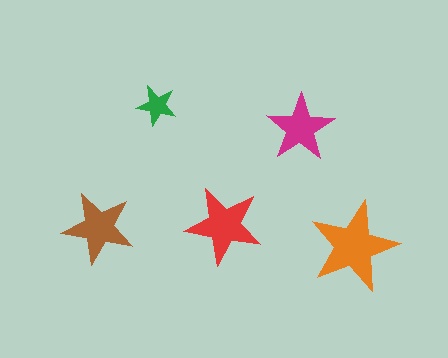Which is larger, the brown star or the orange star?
The orange one.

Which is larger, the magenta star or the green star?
The magenta one.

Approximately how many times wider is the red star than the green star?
About 2 times wider.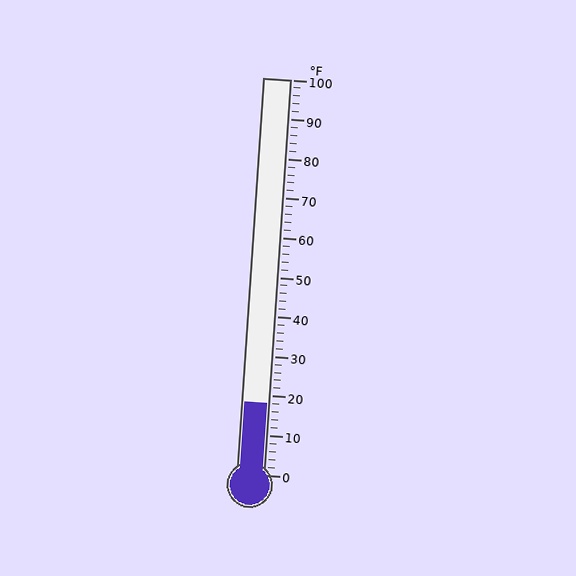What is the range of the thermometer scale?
The thermometer scale ranges from 0°F to 100°F.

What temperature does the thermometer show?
The thermometer shows approximately 18°F.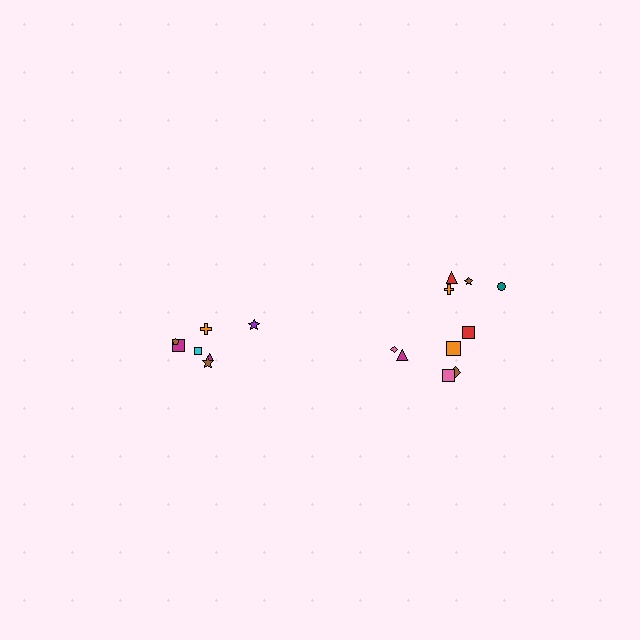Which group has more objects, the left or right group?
The right group.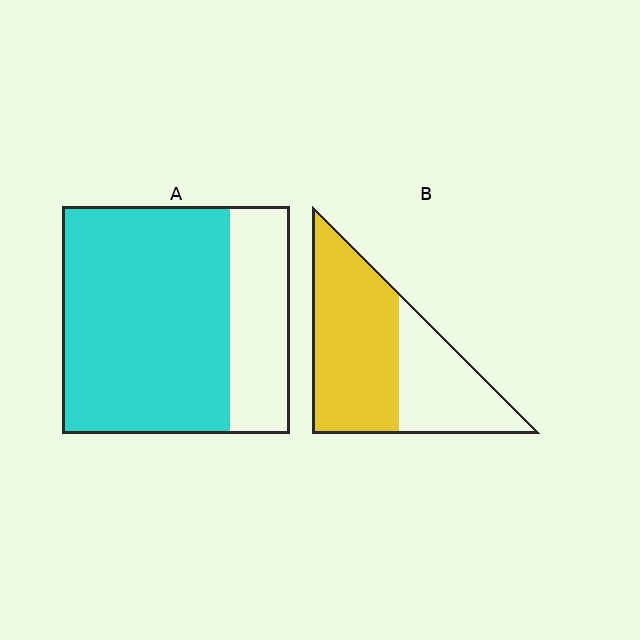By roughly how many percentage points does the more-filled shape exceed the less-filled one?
By roughly 10 percentage points (A over B).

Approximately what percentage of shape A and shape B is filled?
A is approximately 75% and B is approximately 60%.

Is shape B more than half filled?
Yes.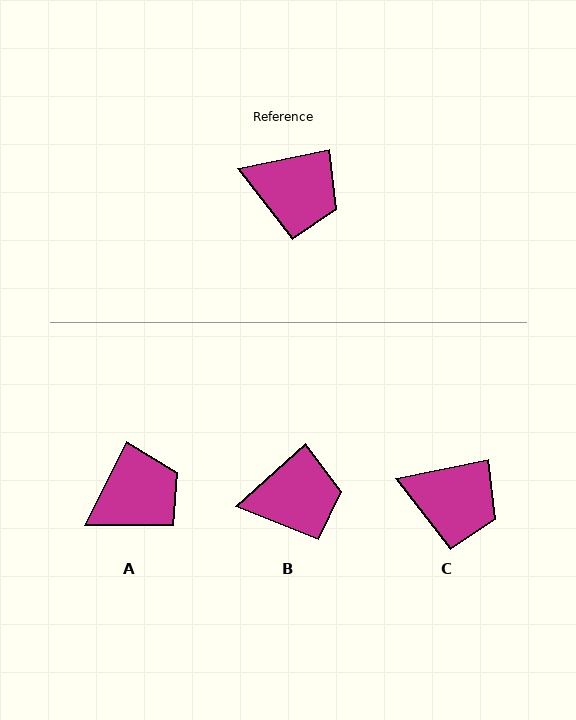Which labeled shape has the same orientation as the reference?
C.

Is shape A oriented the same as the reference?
No, it is off by about 52 degrees.